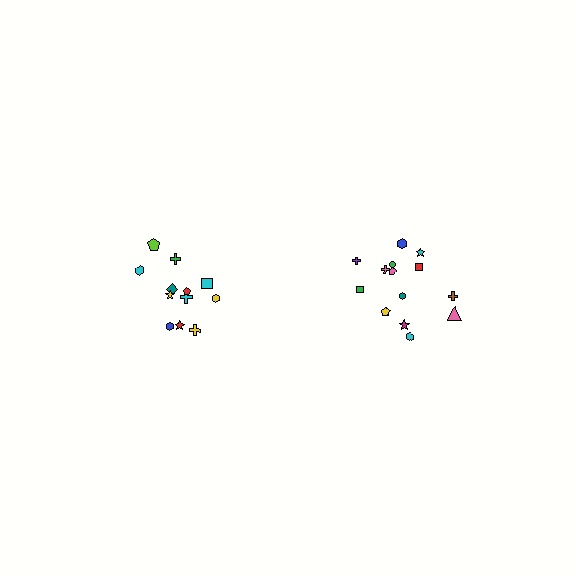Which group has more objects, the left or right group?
The right group.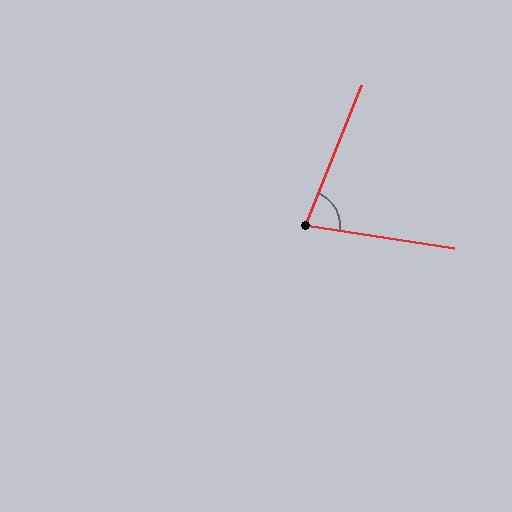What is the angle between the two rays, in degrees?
Approximately 77 degrees.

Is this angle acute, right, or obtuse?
It is acute.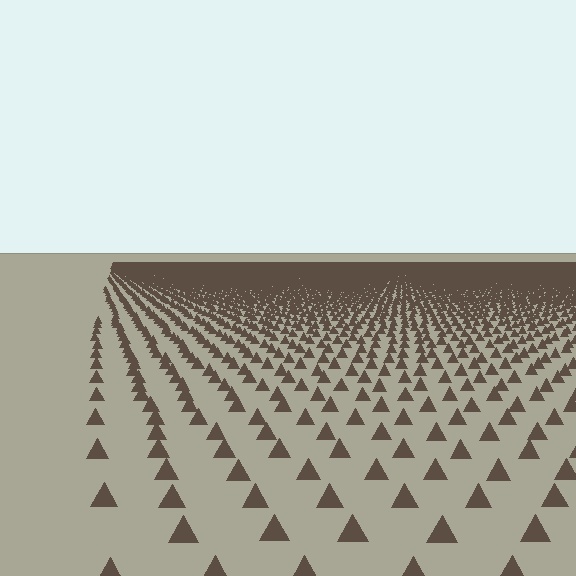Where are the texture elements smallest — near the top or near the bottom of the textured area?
Near the top.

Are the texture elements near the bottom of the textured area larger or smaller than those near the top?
Larger. Near the bottom, elements are closer to the viewer and appear at a bigger on-screen size.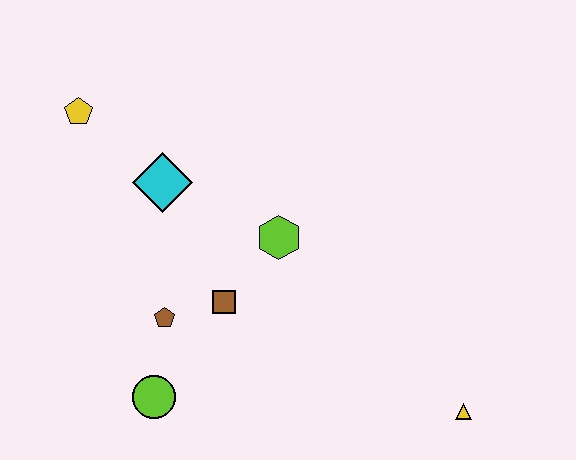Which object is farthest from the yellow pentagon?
The yellow triangle is farthest from the yellow pentagon.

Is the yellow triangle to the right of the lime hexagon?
Yes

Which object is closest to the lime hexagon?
The brown square is closest to the lime hexagon.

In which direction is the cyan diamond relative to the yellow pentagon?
The cyan diamond is to the right of the yellow pentagon.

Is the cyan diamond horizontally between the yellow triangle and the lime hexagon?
No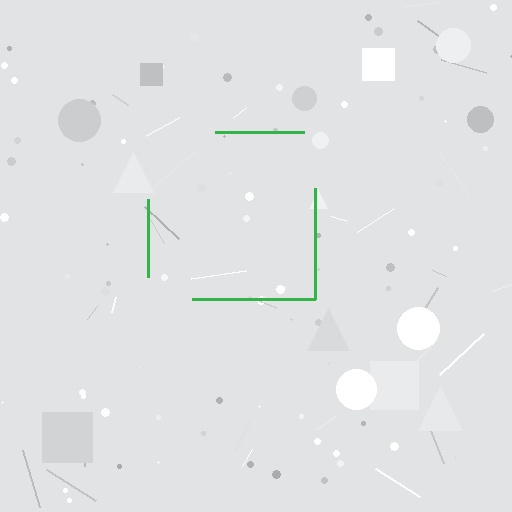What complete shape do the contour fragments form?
The contour fragments form a square.